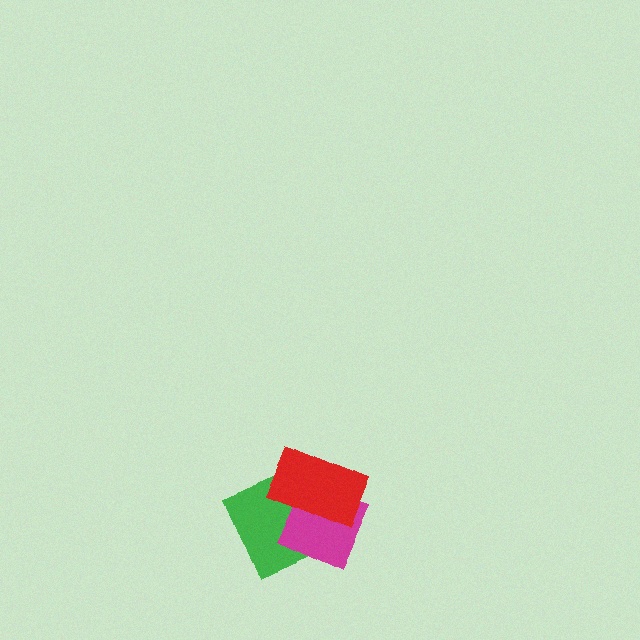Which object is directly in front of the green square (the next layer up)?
The magenta square is directly in front of the green square.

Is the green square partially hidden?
Yes, it is partially covered by another shape.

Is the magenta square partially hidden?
Yes, it is partially covered by another shape.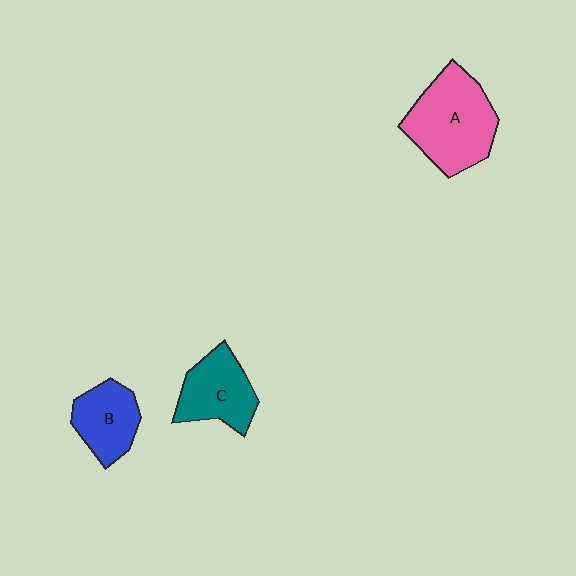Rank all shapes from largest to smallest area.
From largest to smallest: A (pink), C (teal), B (blue).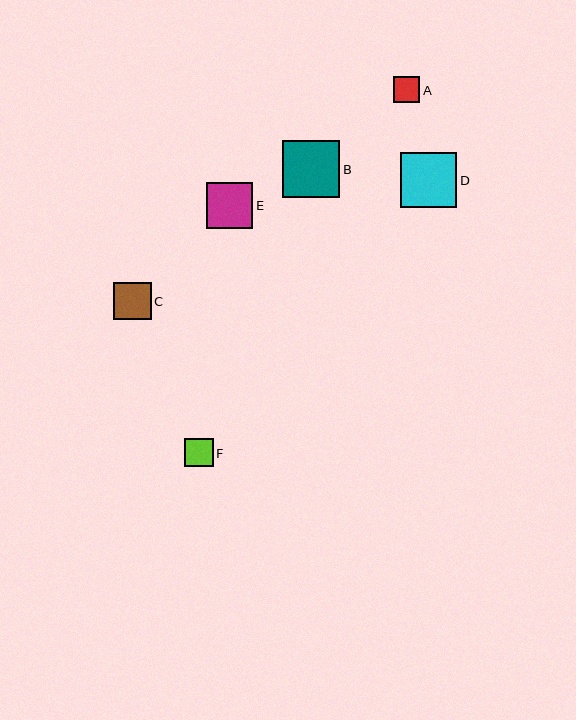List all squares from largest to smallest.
From largest to smallest: B, D, E, C, F, A.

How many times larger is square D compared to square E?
Square D is approximately 1.2 times the size of square E.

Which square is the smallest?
Square A is the smallest with a size of approximately 26 pixels.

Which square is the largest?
Square B is the largest with a size of approximately 57 pixels.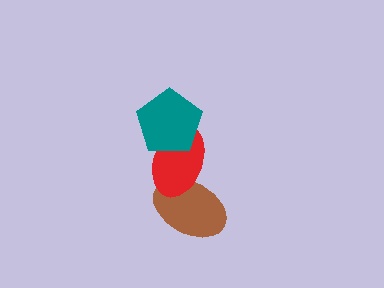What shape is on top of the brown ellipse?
The red ellipse is on top of the brown ellipse.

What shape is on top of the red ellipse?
The teal pentagon is on top of the red ellipse.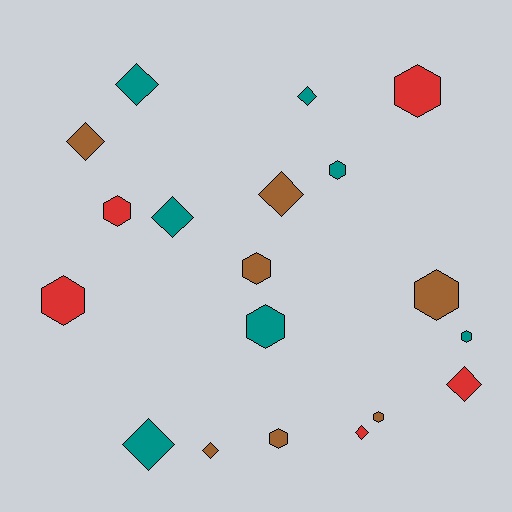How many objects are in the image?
There are 19 objects.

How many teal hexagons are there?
There are 3 teal hexagons.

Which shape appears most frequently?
Hexagon, with 10 objects.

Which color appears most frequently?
Teal, with 7 objects.